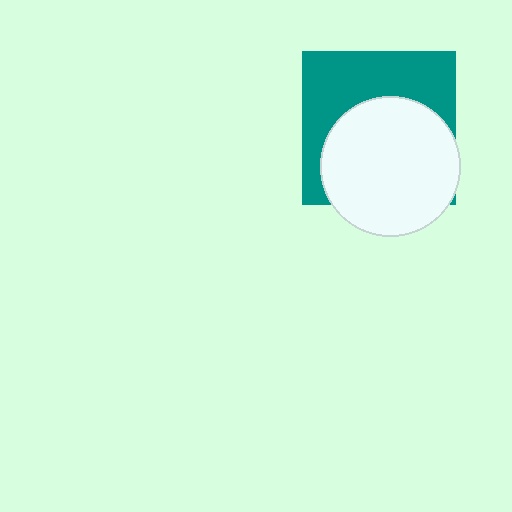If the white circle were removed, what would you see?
You would see the complete teal square.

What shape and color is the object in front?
The object in front is a white circle.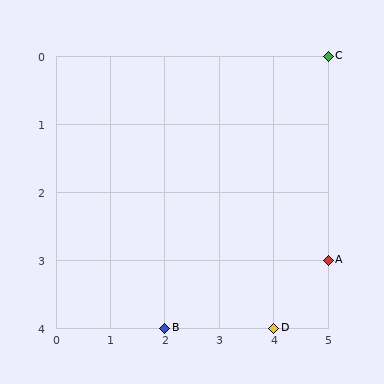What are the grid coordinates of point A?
Point A is at grid coordinates (5, 3).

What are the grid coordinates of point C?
Point C is at grid coordinates (5, 0).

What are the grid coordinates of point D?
Point D is at grid coordinates (4, 4).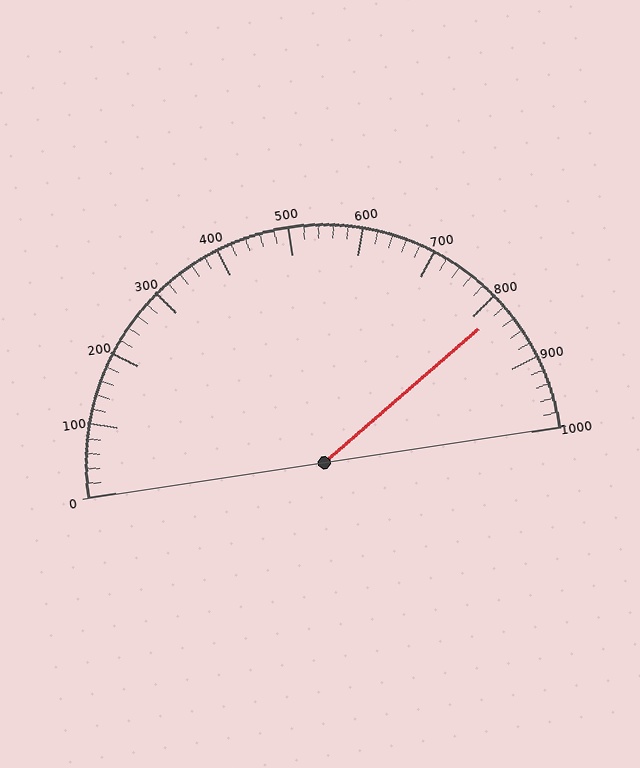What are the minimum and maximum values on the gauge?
The gauge ranges from 0 to 1000.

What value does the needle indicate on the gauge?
The needle indicates approximately 820.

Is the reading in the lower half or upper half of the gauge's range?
The reading is in the upper half of the range (0 to 1000).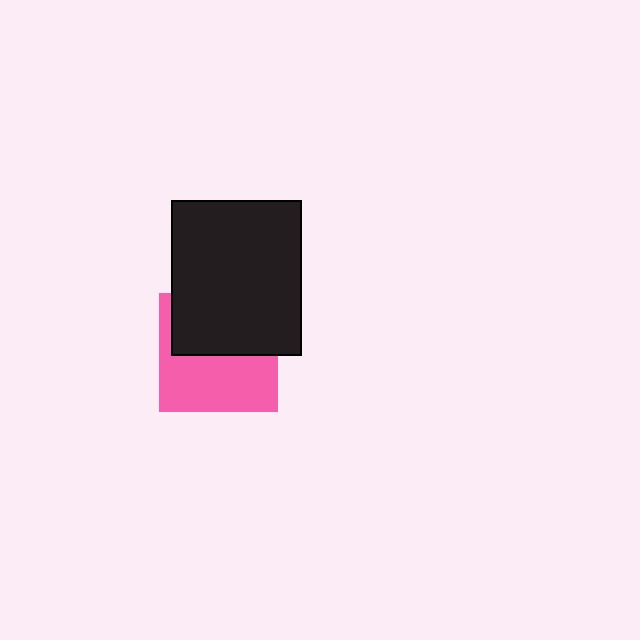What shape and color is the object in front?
The object in front is a black rectangle.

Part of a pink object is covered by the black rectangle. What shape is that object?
It is a square.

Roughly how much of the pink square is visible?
About half of it is visible (roughly 53%).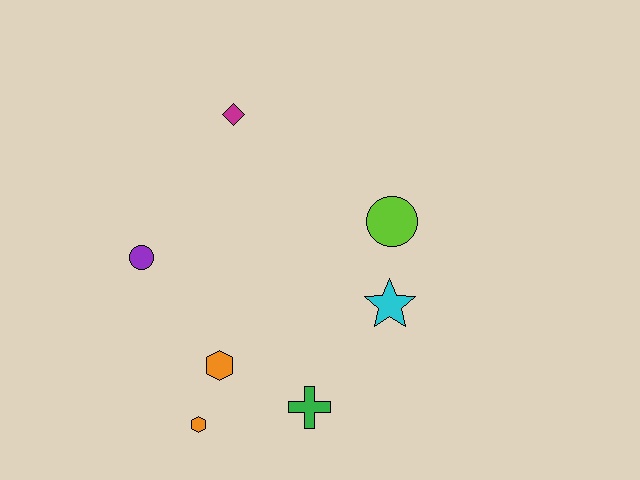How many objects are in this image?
There are 7 objects.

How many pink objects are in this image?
There are no pink objects.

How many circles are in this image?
There are 2 circles.